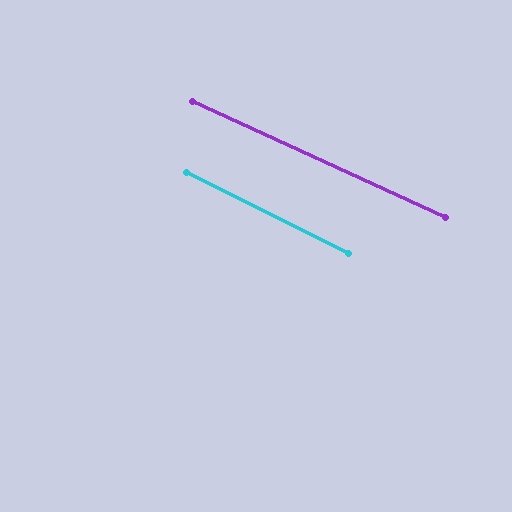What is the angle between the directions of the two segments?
Approximately 2 degrees.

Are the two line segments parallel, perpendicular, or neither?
Parallel — their directions differ by only 2.0°.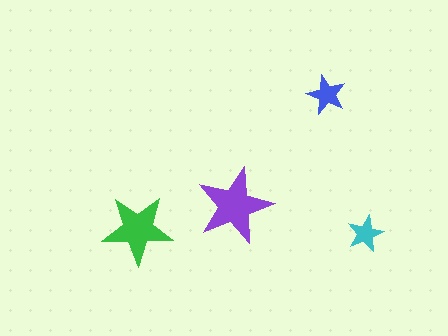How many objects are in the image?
There are 4 objects in the image.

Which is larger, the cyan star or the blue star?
The blue one.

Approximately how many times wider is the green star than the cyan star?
About 2 times wider.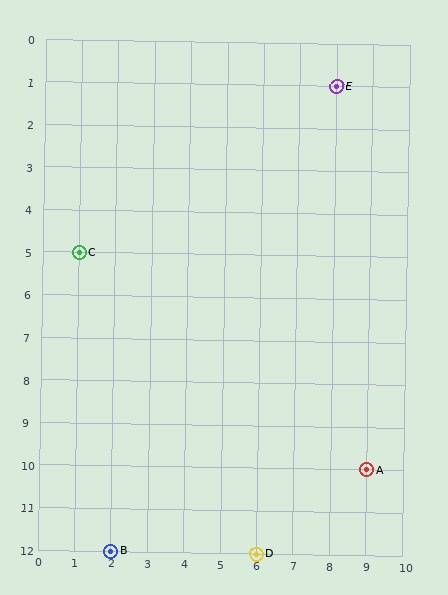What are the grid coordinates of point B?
Point B is at grid coordinates (2, 12).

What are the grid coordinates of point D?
Point D is at grid coordinates (6, 12).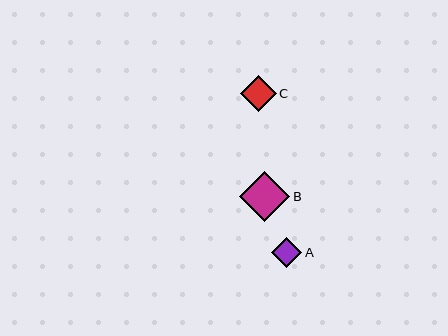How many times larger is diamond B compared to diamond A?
Diamond B is approximately 1.7 times the size of diamond A.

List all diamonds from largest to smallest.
From largest to smallest: B, C, A.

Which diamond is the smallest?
Diamond A is the smallest with a size of approximately 30 pixels.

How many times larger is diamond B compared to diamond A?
Diamond B is approximately 1.7 times the size of diamond A.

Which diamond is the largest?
Diamond B is the largest with a size of approximately 50 pixels.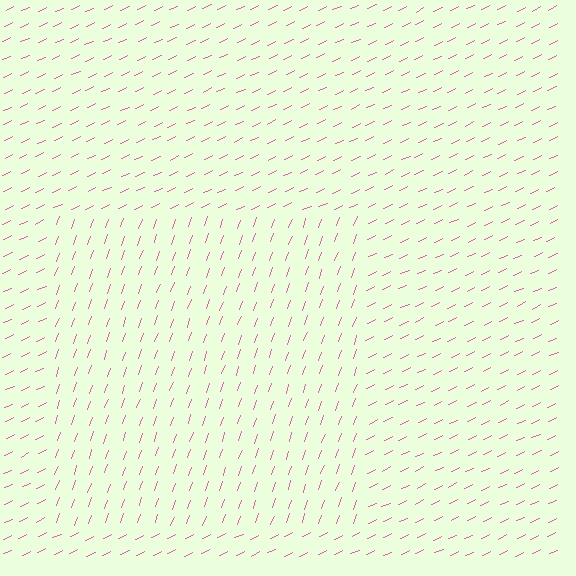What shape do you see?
I see a rectangle.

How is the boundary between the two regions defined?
The boundary is defined purely by a change in line orientation (approximately 45 degrees difference). All lines are the same color and thickness.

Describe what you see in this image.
The image is filled with small pink line segments. A rectangle region in the image has lines oriented differently from the surrounding lines, creating a visible texture boundary.